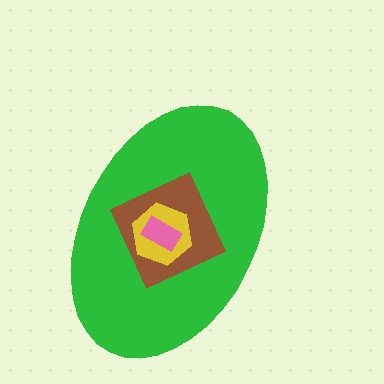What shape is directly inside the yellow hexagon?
The pink rectangle.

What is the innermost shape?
The pink rectangle.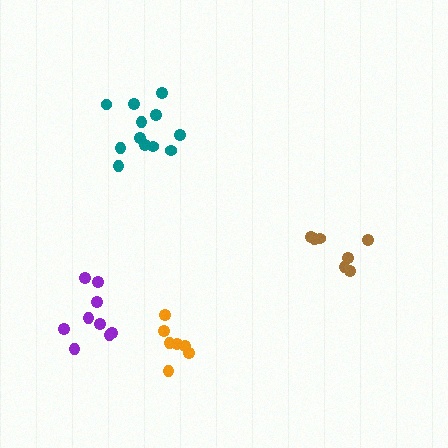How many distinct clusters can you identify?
There are 4 distinct clusters.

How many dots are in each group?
Group 1: 12 dots, Group 2: 7 dots, Group 3: 7 dots, Group 4: 9 dots (35 total).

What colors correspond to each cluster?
The clusters are colored: teal, brown, orange, purple.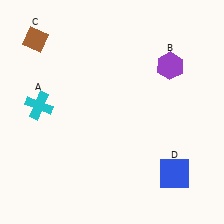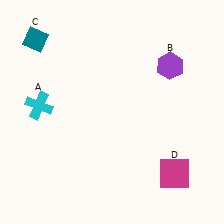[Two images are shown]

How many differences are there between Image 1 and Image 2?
There are 2 differences between the two images.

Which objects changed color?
C changed from brown to teal. D changed from blue to magenta.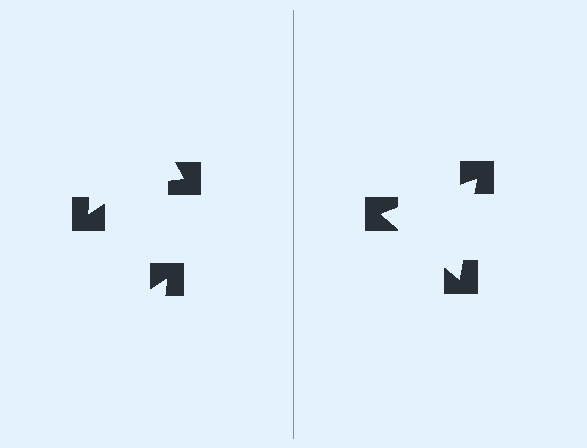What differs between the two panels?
The notched squares are positioned identically on both sides; only the wedge orientations differ. On the right they align to a triangle; on the left they are misaligned.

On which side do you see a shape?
An illusory triangle appears on the right side. On the left side the wedge cuts are rotated, so no coherent shape forms.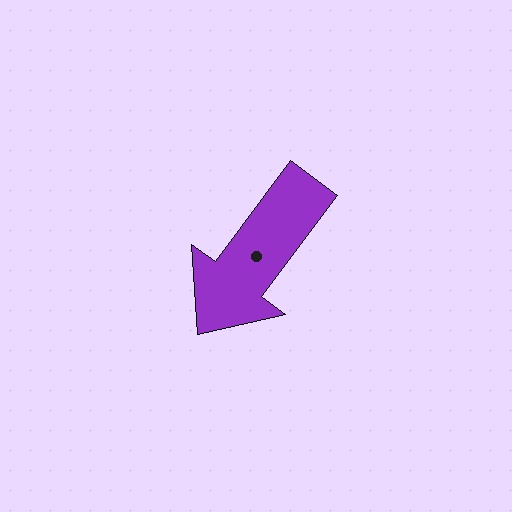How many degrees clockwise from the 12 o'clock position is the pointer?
Approximately 217 degrees.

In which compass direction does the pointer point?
Southwest.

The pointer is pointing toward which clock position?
Roughly 7 o'clock.